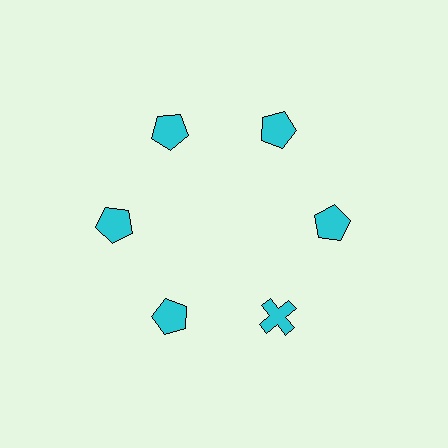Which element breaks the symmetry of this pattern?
The cyan cross at roughly the 5 o'clock position breaks the symmetry. All other shapes are cyan pentagons.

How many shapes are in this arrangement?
There are 6 shapes arranged in a ring pattern.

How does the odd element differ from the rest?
It has a different shape: cross instead of pentagon.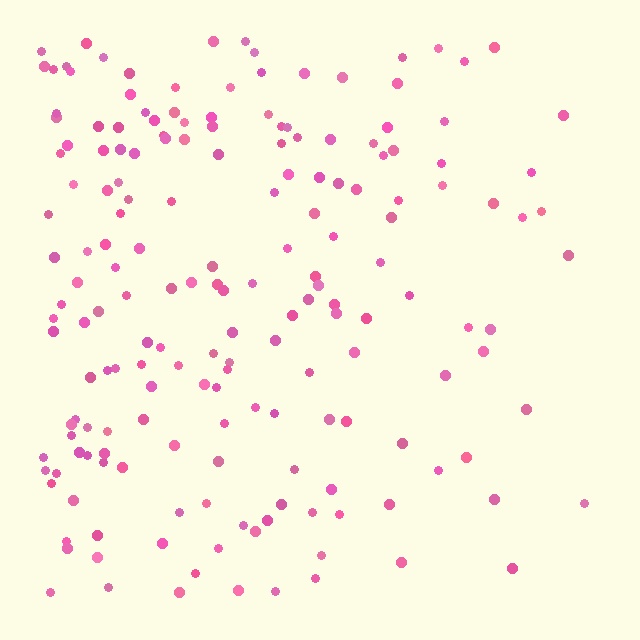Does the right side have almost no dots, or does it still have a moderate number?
Still a moderate number, just noticeably fewer than the left.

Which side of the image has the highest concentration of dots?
The left.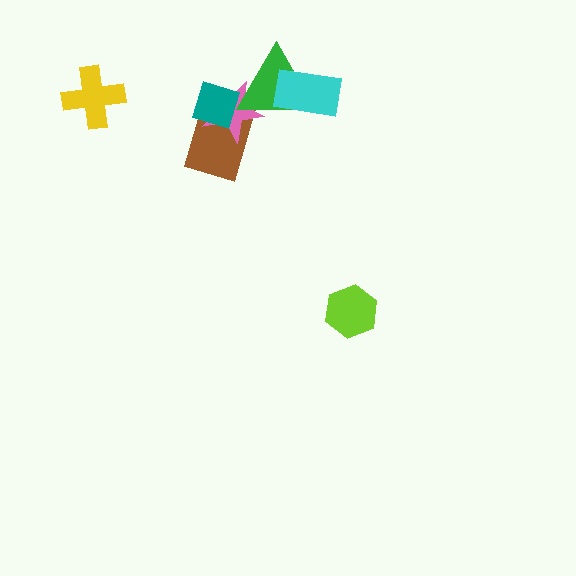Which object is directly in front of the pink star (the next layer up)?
The green triangle is directly in front of the pink star.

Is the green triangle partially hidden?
Yes, it is partially covered by another shape.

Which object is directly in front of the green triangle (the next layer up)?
The teal diamond is directly in front of the green triangle.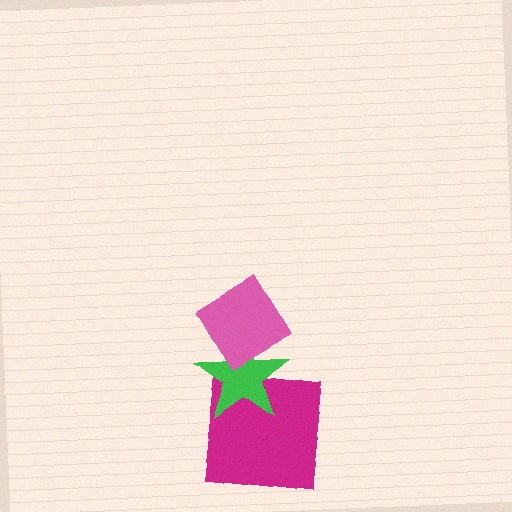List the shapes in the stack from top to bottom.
From top to bottom: the pink diamond, the green star, the magenta square.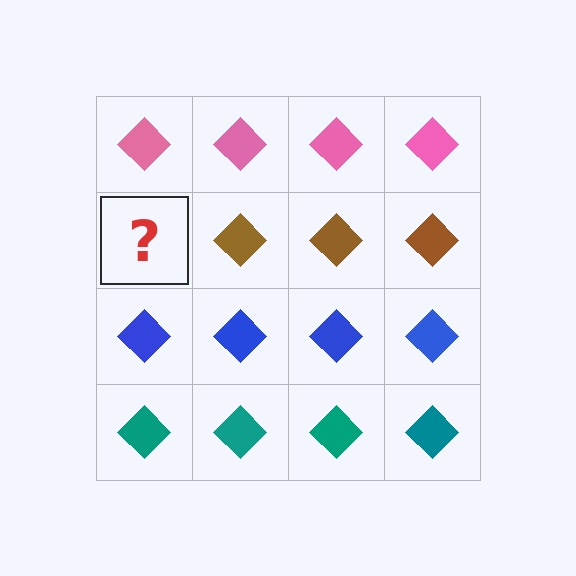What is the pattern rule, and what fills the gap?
The rule is that each row has a consistent color. The gap should be filled with a brown diamond.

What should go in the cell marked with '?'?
The missing cell should contain a brown diamond.